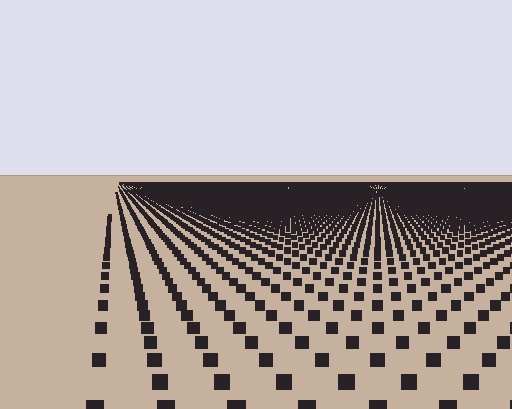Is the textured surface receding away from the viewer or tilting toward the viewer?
The surface is receding away from the viewer. Texture elements get smaller and denser toward the top.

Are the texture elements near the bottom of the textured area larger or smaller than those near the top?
Larger. Near the bottom, elements are closer to the viewer and appear at a bigger on-screen size.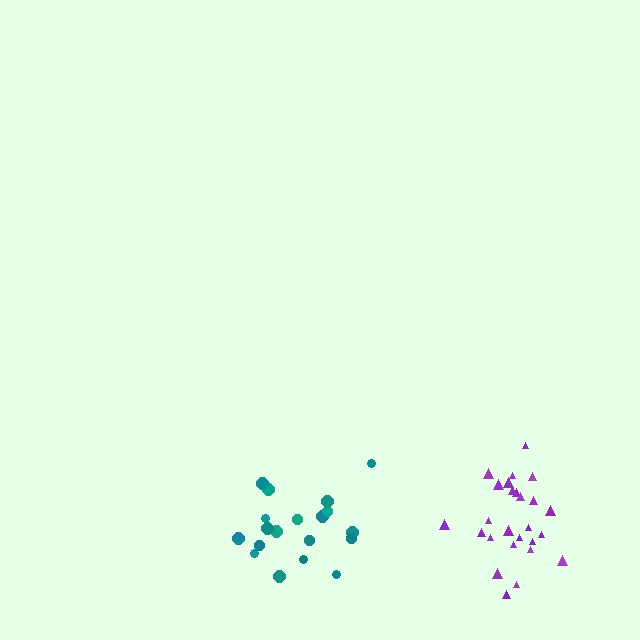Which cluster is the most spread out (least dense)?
Teal.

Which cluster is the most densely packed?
Purple.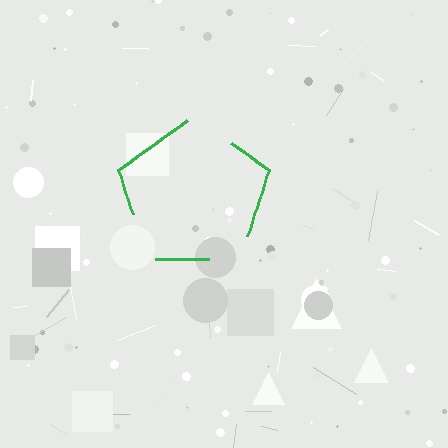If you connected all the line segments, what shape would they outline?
They would outline a pentagon.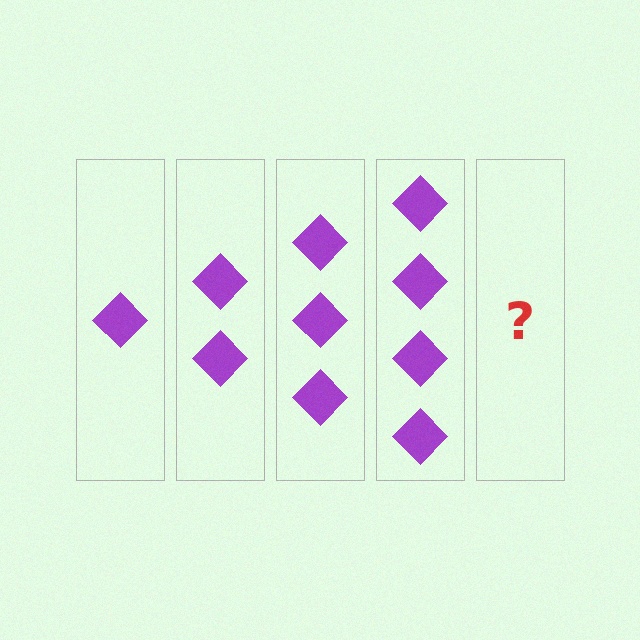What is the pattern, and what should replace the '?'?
The pattern is that each step adds one more diamond. The '?' should be 5 diamonds.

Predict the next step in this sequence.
The next step is 5 diamonds.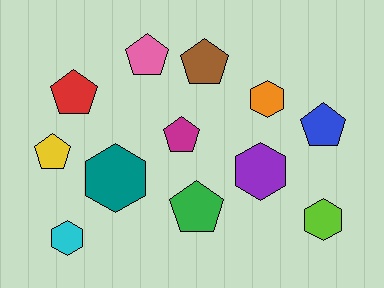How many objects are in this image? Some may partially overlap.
There are 12 objects.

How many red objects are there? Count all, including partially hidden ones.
There is 1 red object.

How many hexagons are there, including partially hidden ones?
There are 5 hexagons.